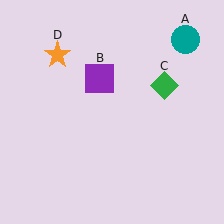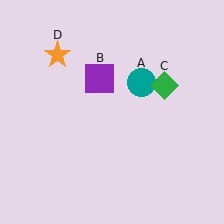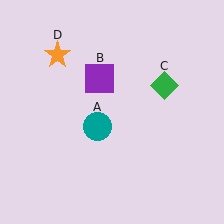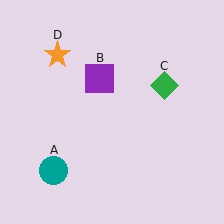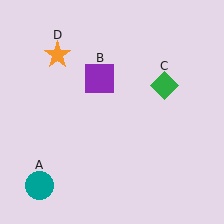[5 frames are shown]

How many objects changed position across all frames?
1 object changed position: teal circle (object A).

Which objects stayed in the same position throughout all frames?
Purple square (object B) and green diamond (object C) and orange star (object D) remained stationary.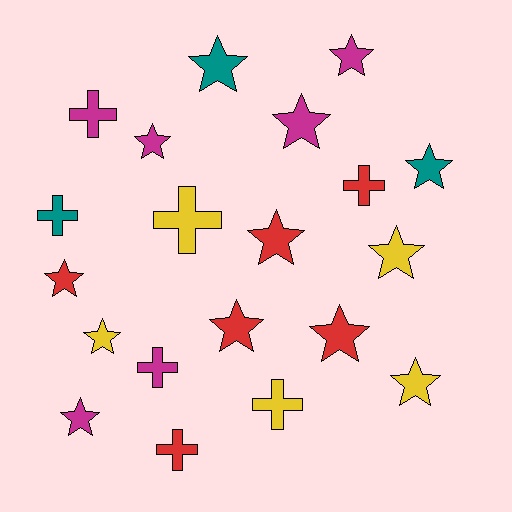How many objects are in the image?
There are 20 objects.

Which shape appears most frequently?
Star, with 13 objects.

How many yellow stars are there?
There are 3 yellow stars.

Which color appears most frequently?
Magenta, with 6 objects.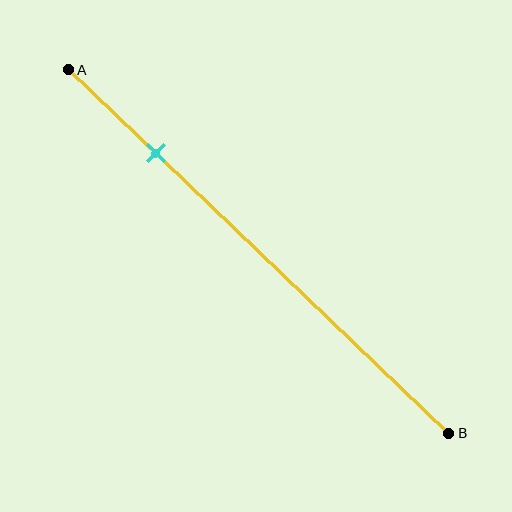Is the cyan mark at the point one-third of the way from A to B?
No, the mark is at about 25% from A, not at the 33% one-third point.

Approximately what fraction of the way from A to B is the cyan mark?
The cyan mark is approximately 25% of the way from A to B.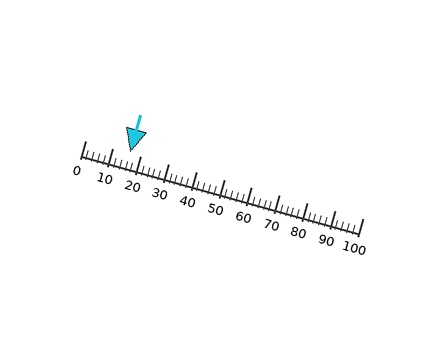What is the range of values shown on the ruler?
The ruler shows values from 0 to 100.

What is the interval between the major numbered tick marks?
The major tick marks are spaced 10 units apart.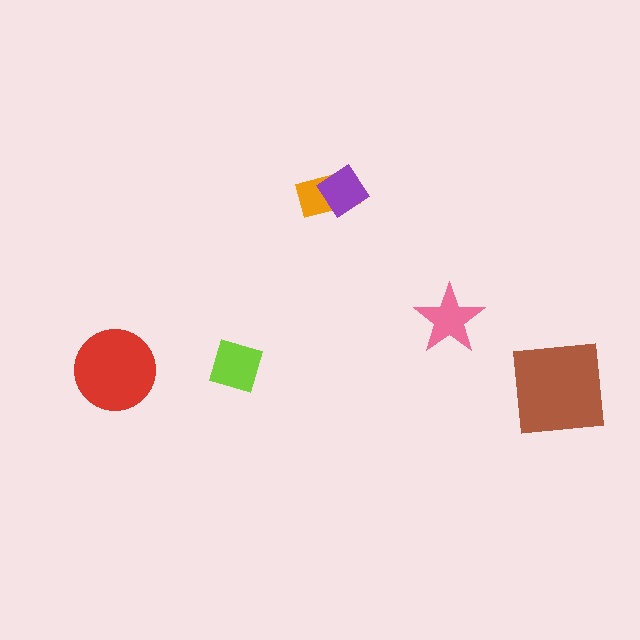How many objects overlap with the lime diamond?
0 objects overlap with the lime diamond.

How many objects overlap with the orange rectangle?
1 object overlaps with the orange rectangle.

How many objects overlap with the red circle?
0 objects overlap with the red circle.